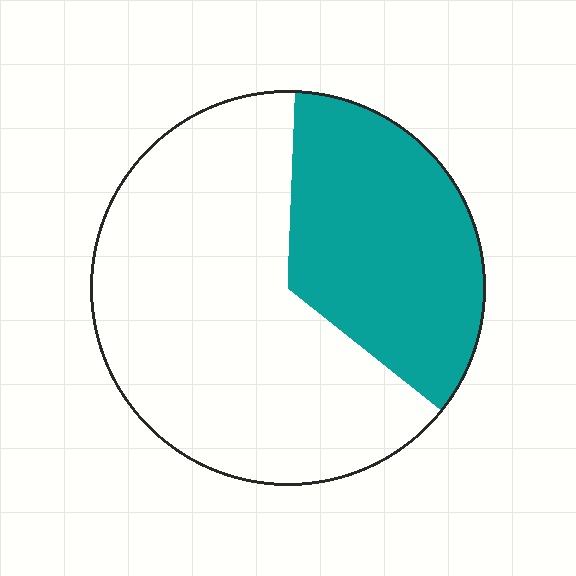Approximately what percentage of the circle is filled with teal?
Approximately 35%.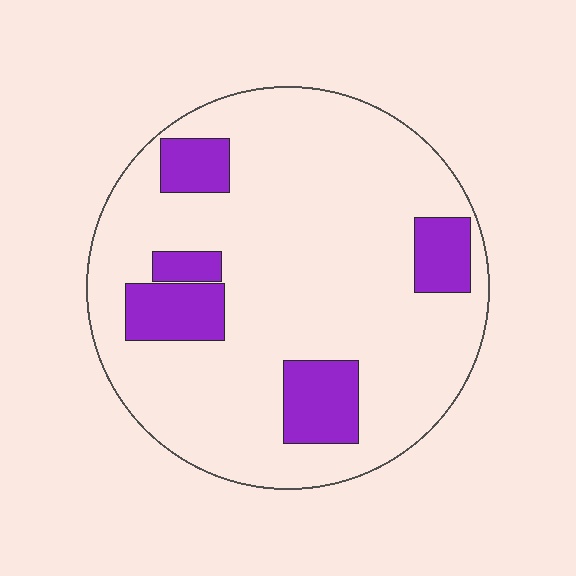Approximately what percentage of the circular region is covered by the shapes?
Approximately 20%.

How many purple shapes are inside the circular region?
5.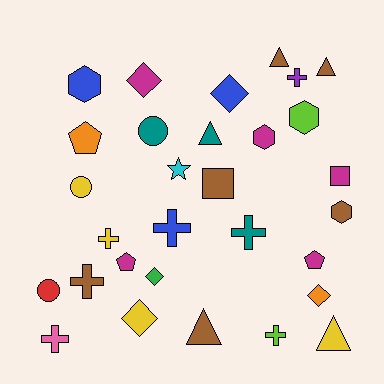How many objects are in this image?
There are 30 objects.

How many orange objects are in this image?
There are 2 orange objects.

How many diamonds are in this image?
There are 5 diamonds.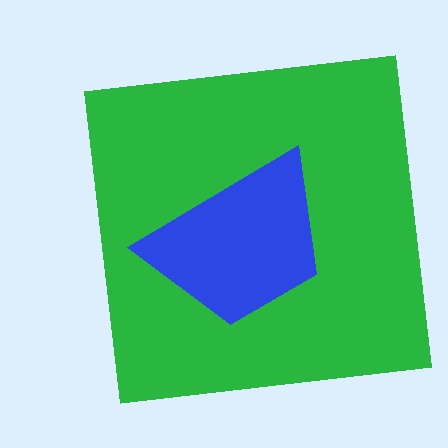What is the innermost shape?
The blue trapezoid.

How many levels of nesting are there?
2.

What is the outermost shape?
The green square.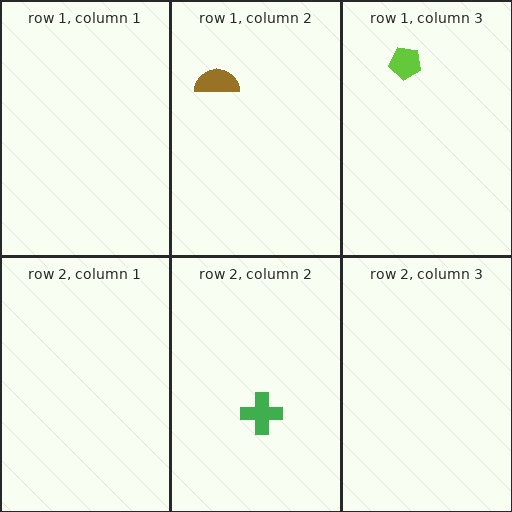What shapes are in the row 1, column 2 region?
The brown semicircle.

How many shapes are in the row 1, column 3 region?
1.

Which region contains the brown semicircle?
The row 1, column 2 region.